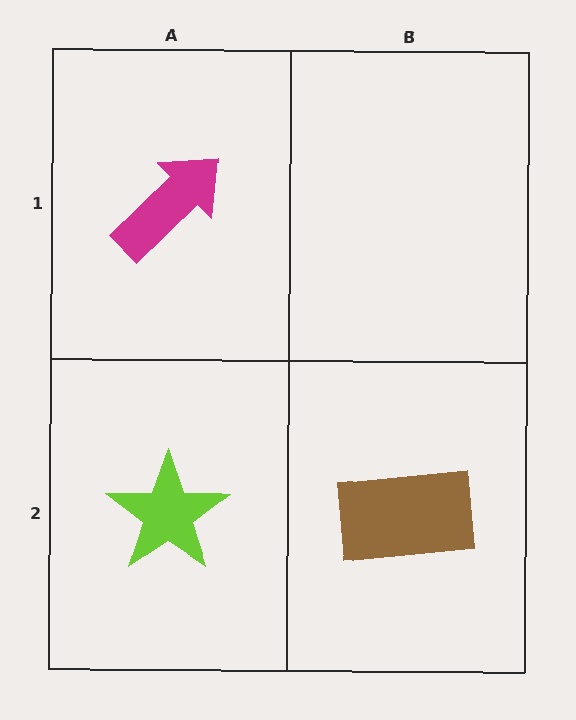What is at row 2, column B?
A brown rectangle.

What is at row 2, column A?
A lime star.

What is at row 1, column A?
A magenta arrow.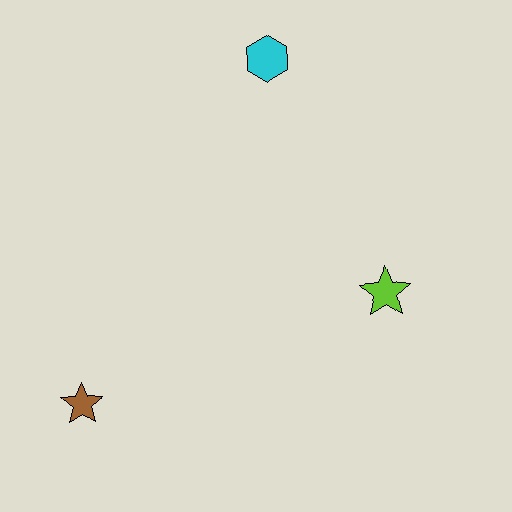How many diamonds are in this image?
There are no diamonds.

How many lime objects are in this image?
There is 1 lime object.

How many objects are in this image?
There are 3 objects.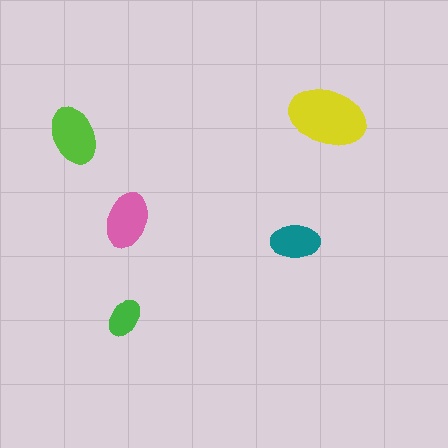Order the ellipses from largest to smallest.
the yellow one, the lime one, the pink one, the teal one, the green one.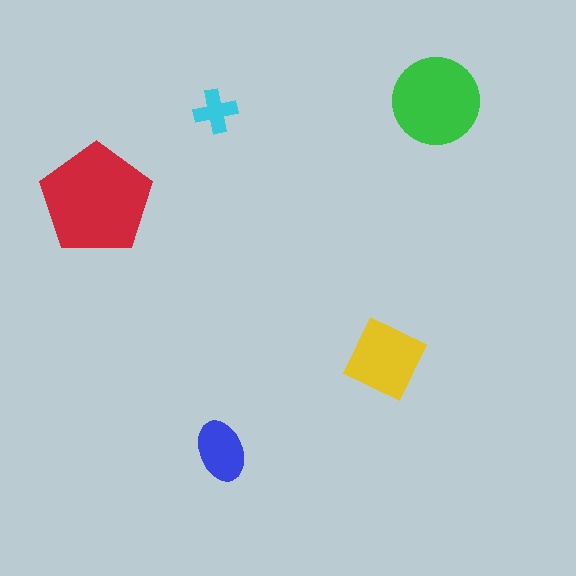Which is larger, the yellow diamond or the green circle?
The green circle.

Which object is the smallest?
The cyan cross.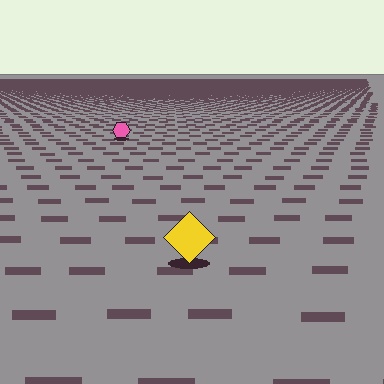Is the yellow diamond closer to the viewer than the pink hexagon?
Yes. The yellow diamond is closer — you can tell from the texture gradient: the ground texture is coarser near it.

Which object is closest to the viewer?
The yellow diamond is closest. The texture marks near it are larger and more spread out.